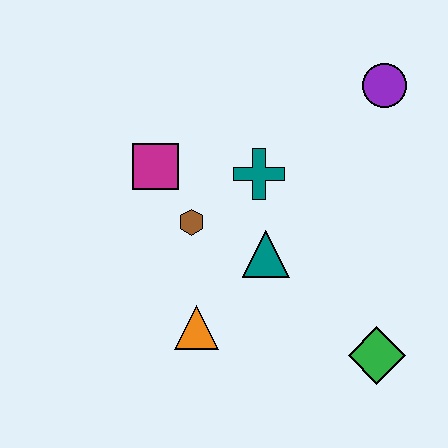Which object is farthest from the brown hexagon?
The purple circle is farthest from the brown hexagon.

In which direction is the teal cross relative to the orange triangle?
The teal cross is above the orange triangle.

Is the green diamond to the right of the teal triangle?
Yes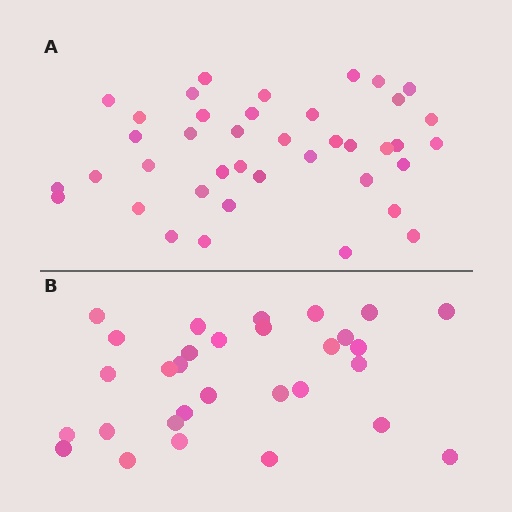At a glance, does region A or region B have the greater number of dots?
Region A (the top region) has more dots.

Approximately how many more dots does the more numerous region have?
Region A has roughly 10 or so more dots than region B.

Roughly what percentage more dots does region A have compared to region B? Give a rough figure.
About 35% more.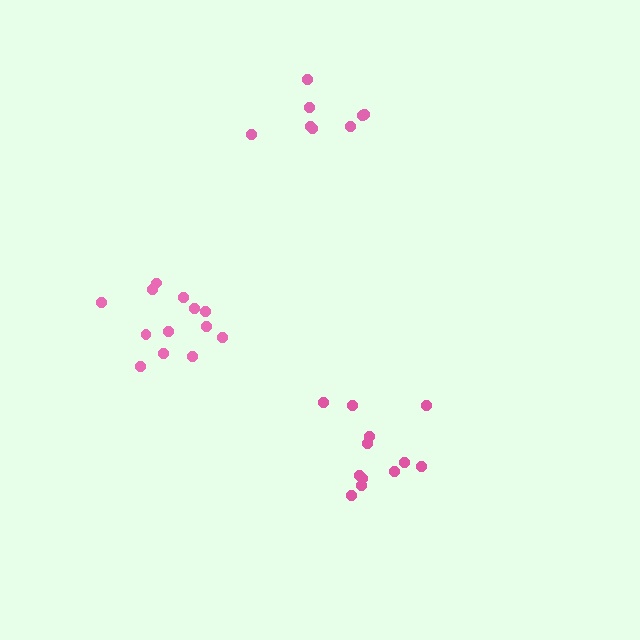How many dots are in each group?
Group 1: 12 dots, Group 2: 8 dots, Group 3: 13 dots (33 total).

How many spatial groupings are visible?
There are 3 spatial groupings.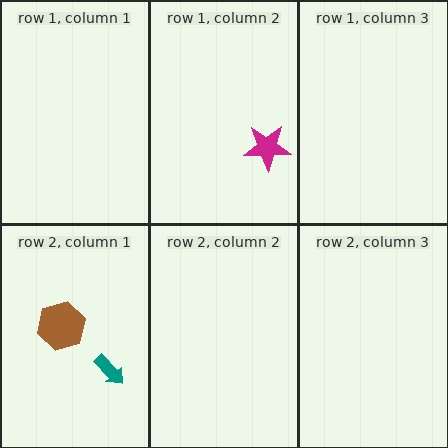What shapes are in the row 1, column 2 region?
The magenta star.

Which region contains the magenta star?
The row 1, column 2 region.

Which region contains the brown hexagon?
The row 2, column 1 region.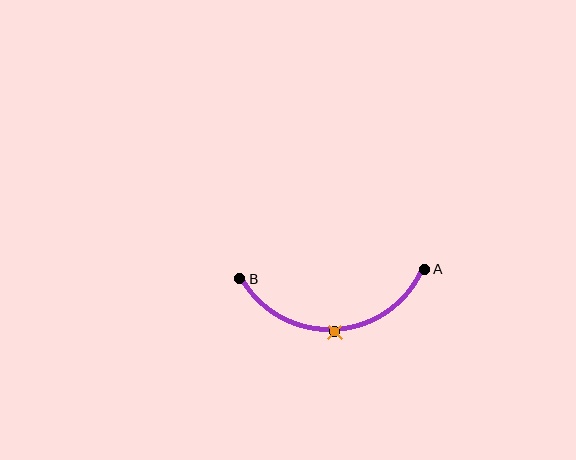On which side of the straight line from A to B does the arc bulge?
The arc bulges below the straight line connecting A and B.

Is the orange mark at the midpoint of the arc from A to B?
Yes. The orange mark lies on the arc at equal arc-length from both A and B — it is the arc midpoint.